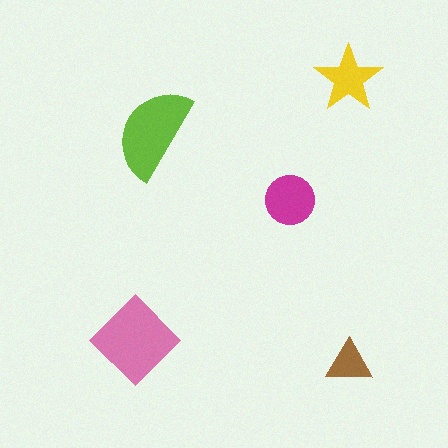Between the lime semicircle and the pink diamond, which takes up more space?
The pink diamond.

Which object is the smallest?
The brown triangle.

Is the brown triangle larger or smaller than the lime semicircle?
Smaller.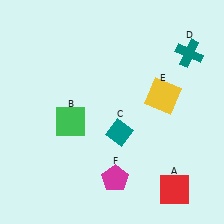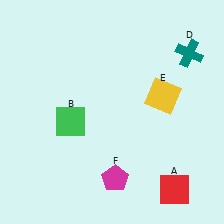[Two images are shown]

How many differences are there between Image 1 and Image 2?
There is 1 difference between the two images.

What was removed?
The teal diamond (C) was removed in Image 2.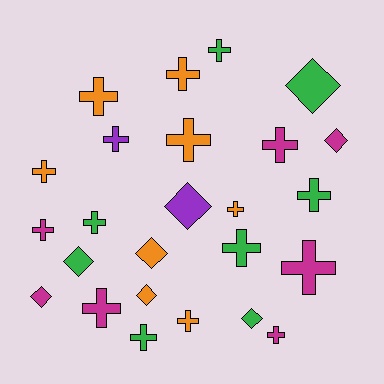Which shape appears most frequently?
Cross, with 17 objects.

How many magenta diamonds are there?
There are 2 magenta diamonds.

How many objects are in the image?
There are 25 objects.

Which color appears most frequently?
Orange, with 8 objects.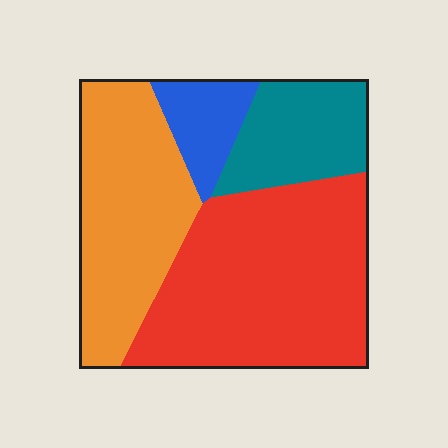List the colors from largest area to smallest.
From largest to smallest: red, orange, teal, blue.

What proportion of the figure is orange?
Orange takes up between a quarter and a half of the figure.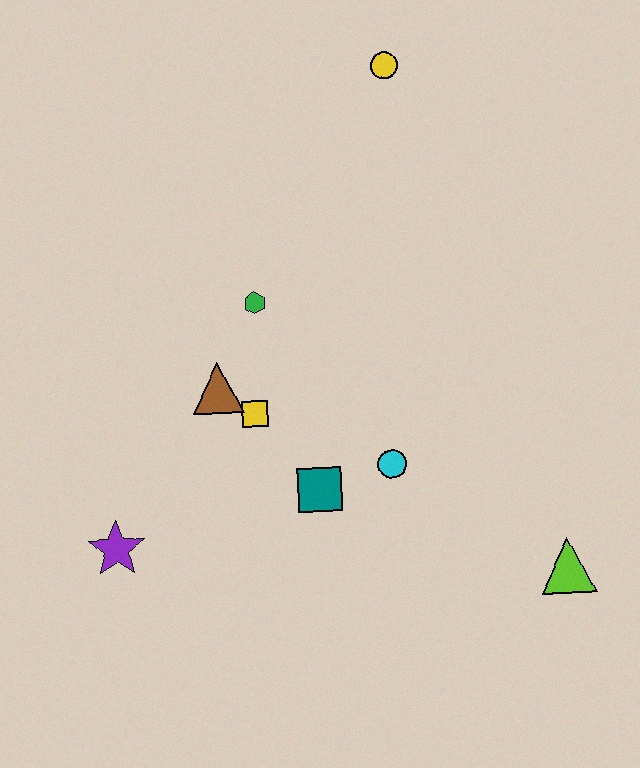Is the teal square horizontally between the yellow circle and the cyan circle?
No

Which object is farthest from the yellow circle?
The purple star is farthest from the yellow circle.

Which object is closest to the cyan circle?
The teal square is closest to the cyan circle.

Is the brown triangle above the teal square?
Yes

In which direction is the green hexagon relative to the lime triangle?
The green hexagon is to the left of the lime triangle.